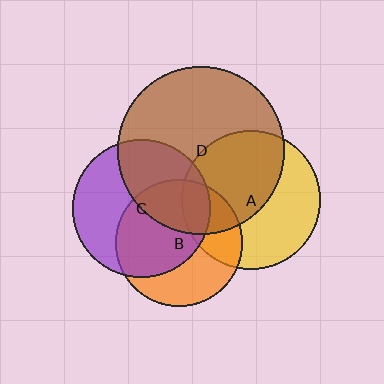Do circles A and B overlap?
Yes.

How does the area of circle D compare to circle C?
Approximately 1.5 times.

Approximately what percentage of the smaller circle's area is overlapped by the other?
Approximately 30%.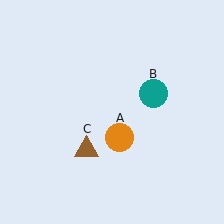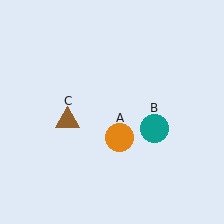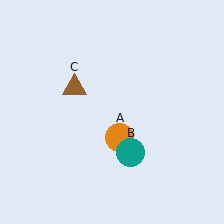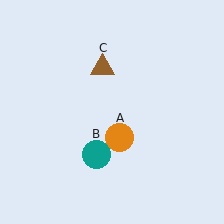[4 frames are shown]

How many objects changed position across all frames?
2 objects changed position: teal circle (object B), brown triangle (object C).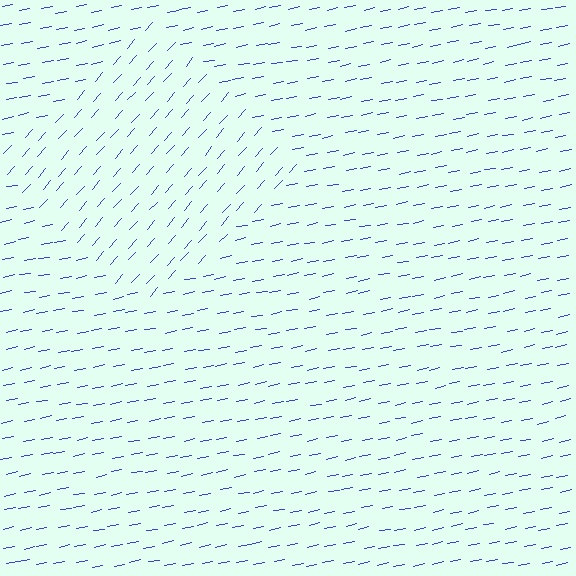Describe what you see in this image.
The image is filled with small blue line segments. A diamond region in the image has lines oriented differently from the surrounding lines, creating a visible texture boundary.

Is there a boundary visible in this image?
Yes, there is a texture boundary formed by a change in line orientation.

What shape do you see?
I see a diamond.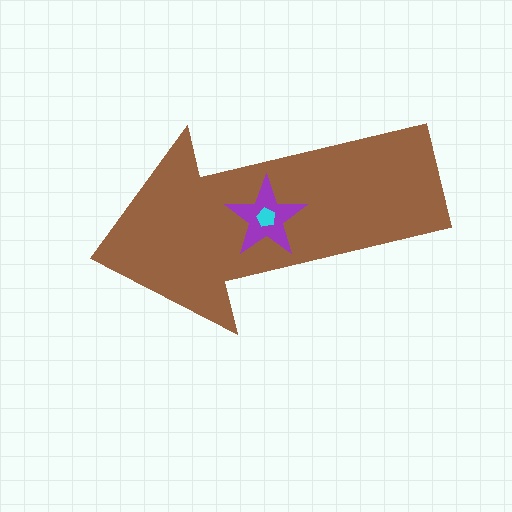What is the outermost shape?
The brown arrow.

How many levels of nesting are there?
3.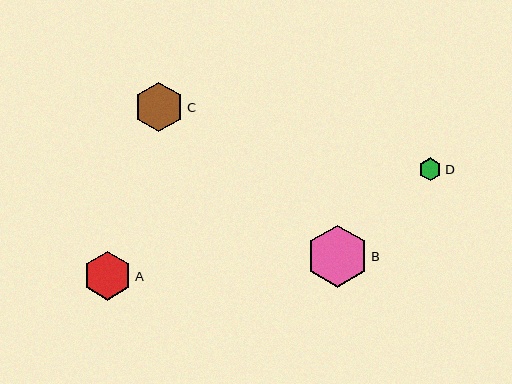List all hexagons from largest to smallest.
From largest to smallest: B, C, A, D.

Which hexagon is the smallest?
Hexagon D is the smallest with a size of approximately 23 pixels.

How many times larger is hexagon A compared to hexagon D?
Hexagon A is approximately 2.1 times the size of hexagon D.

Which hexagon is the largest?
Hexagon B is the largest with a size of approximately 62 pixels.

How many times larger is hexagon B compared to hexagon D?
Hexagon B is approximately 2.7 times the size of hexagon D.